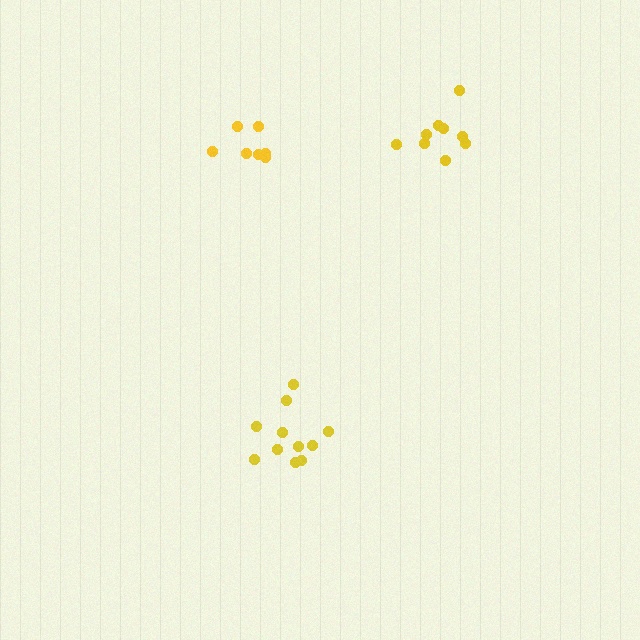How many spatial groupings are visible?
There are 3 spatial groupings.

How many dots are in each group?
Group 1: 7 dots, Group 2: 9 dots, Group 3: 11 dots (27 total).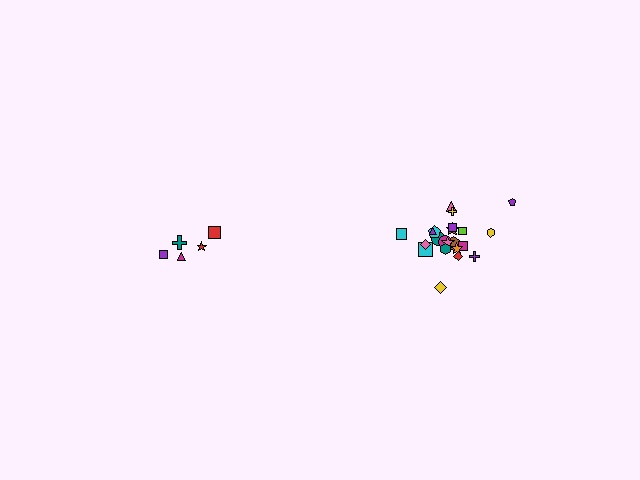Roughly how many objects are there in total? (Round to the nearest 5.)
Roughly 25 objects in total.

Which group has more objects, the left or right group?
The right group.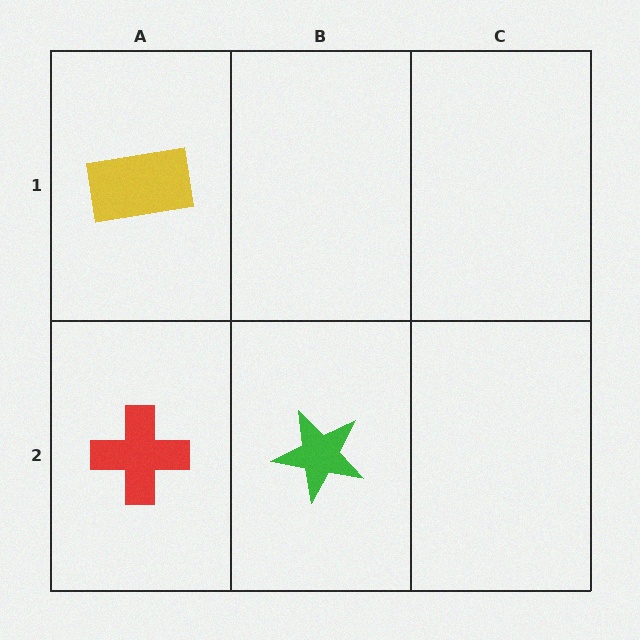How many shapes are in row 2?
2 shapes.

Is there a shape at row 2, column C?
No, that cell is empty.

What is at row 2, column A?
A red cross.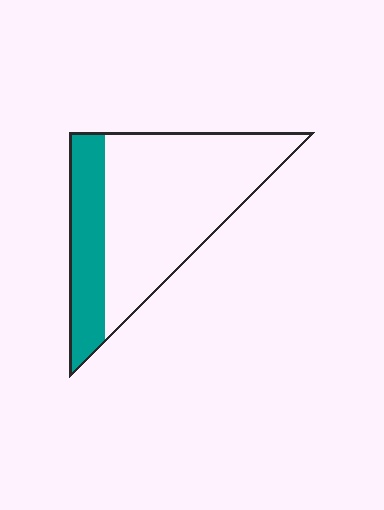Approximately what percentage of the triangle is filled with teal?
Approximately 25%.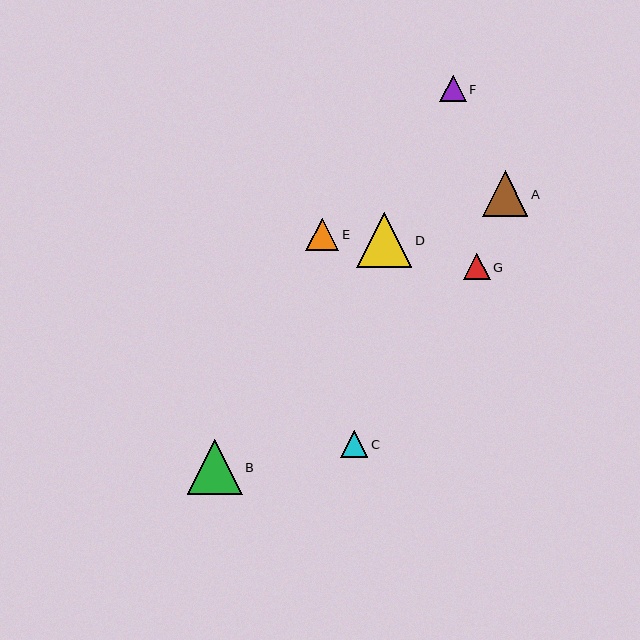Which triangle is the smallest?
Triangle F is the smallest with a size of approximately 26 pixels.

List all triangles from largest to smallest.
From largest to smallest: B, D, A, E, C, G, F.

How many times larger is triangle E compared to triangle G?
Triangle E is approximately 1.2 times the size of triangle G.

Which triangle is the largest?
Triangle B is the largest with a size of approximately 55 pixels.